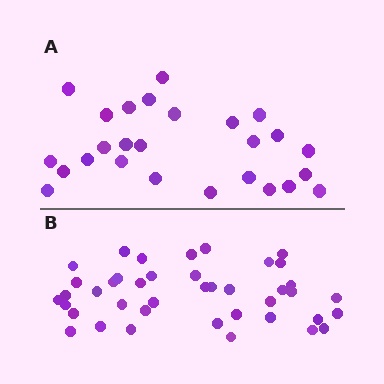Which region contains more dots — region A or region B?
Region B (the bottom region) has more dots.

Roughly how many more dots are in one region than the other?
Region B has approximately 15 more dots than region A.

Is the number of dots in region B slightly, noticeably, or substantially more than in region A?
Region B has substantially more. The ratio is roughly 1.6 to 1.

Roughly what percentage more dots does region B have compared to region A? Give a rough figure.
About 60% more.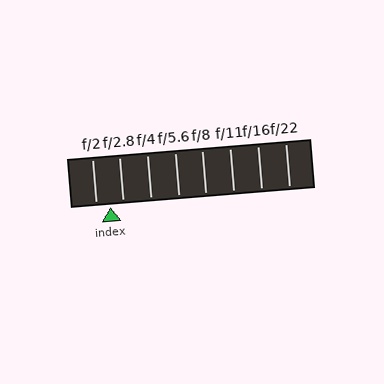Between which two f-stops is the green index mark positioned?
The index mark is between f/2 and f/2.8.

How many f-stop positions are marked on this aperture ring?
There are 8 f-stop positions marked.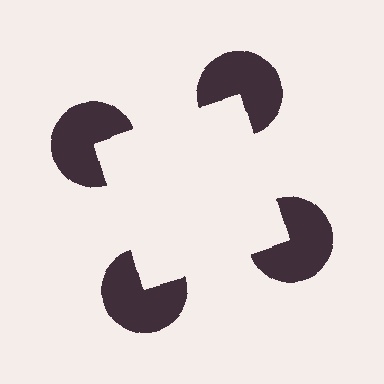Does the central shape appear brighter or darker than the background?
It typically appears slightly brighter than the background, even though no actual brightness change is drawn.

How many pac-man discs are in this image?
There are 4 — one at each vertex of the illusory square.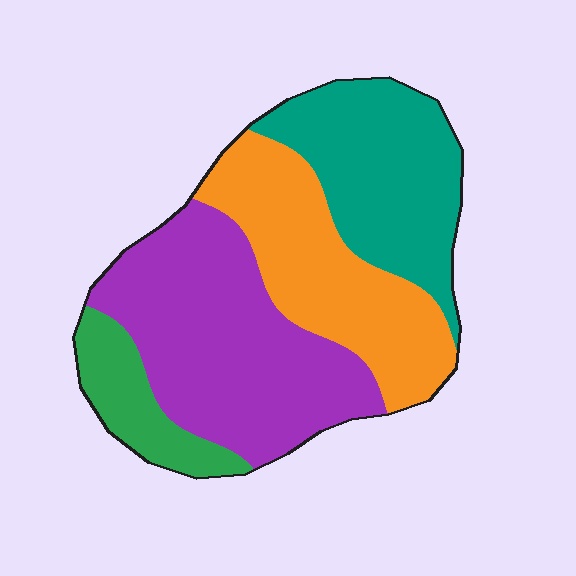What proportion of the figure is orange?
Orange takes up about one quarter (1/4) of the figure.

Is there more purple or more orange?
Purple.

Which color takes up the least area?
Green, at roughly 10%.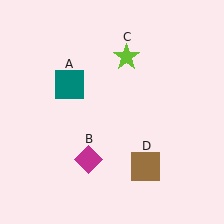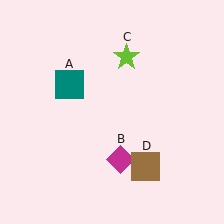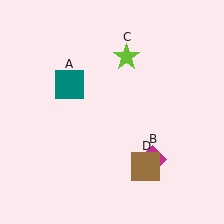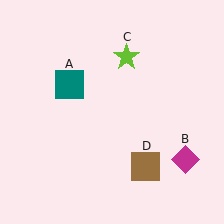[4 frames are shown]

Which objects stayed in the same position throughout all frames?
Teal square (object A) and lime star (object C) and brown square (object D) remained stationary.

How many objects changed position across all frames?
1 object changed position: magenta diamond (object B).